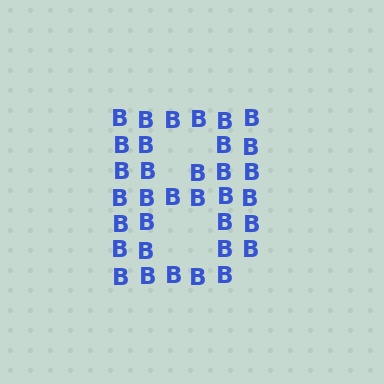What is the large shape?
The large shape is the letter B.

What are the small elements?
The small elements are letter B's.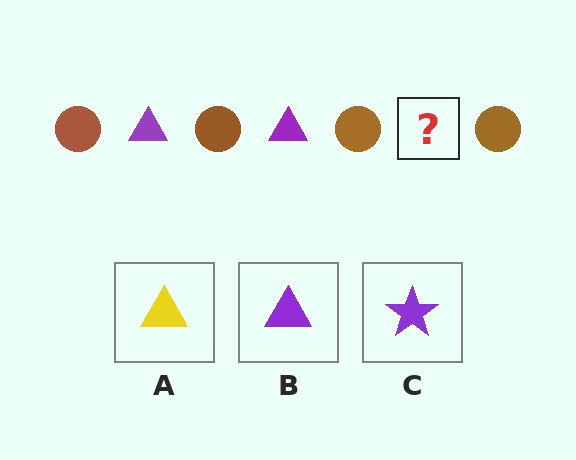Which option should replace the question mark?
Option B.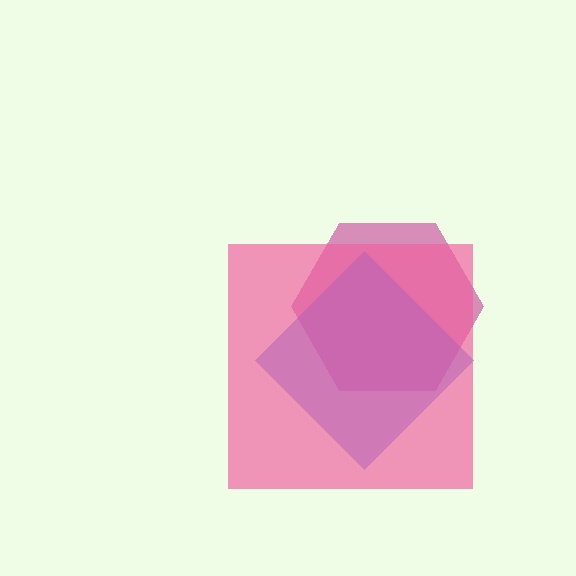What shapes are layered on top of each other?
The layered shapes are: a magenta hexagon, a blue diamond, a pink square.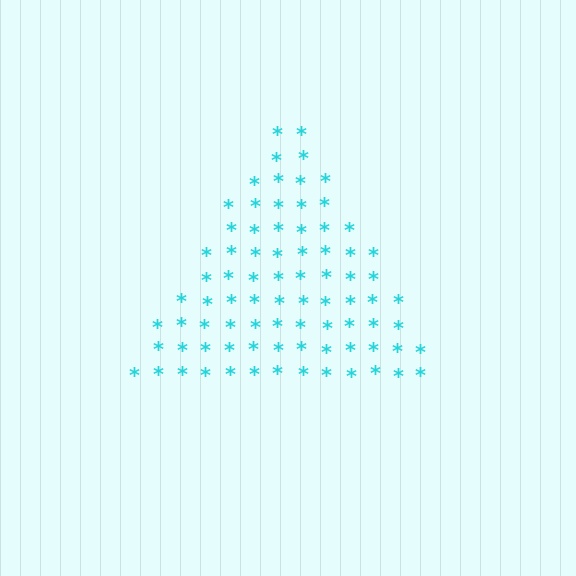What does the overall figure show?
The overall figure shows a triangle.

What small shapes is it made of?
It is made of small asterisks.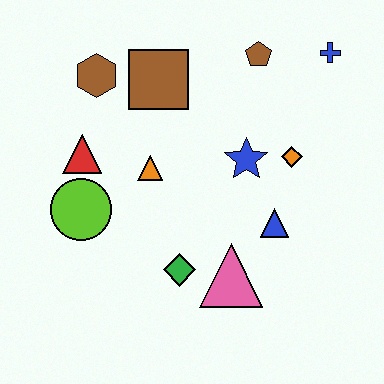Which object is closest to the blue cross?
The brown pentagon is closest to the blue cross.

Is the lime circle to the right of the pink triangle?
No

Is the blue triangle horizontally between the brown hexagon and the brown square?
No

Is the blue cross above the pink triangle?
Yes